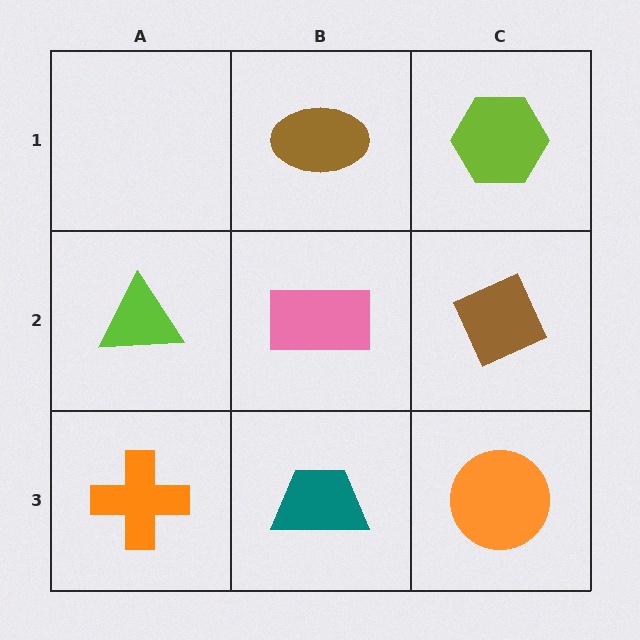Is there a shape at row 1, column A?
No, that cell is empty.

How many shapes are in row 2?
3 shapes.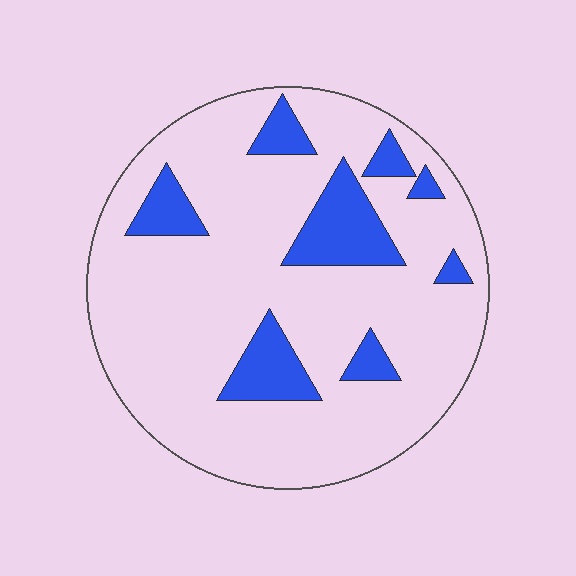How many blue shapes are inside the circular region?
8.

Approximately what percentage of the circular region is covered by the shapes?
Approximately 15%.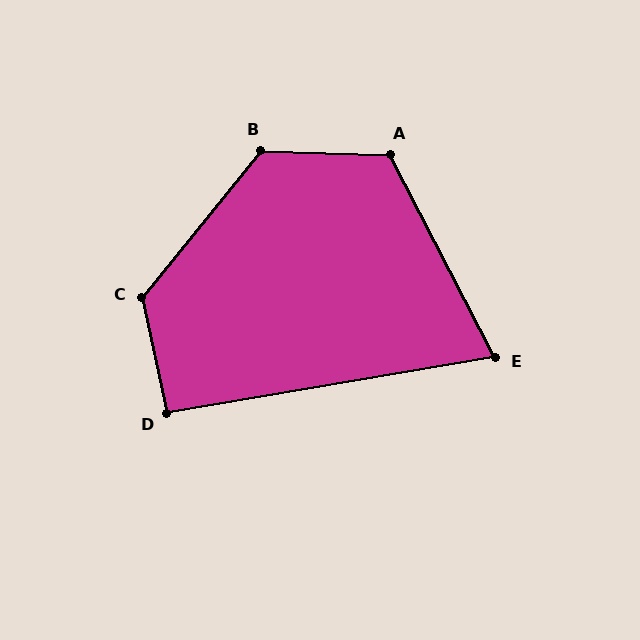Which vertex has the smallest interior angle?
E, at approximately 72 degrees.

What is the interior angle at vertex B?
Approximately 127 degrees (obtuse).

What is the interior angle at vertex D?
Approximately 92 degrees (approximately right).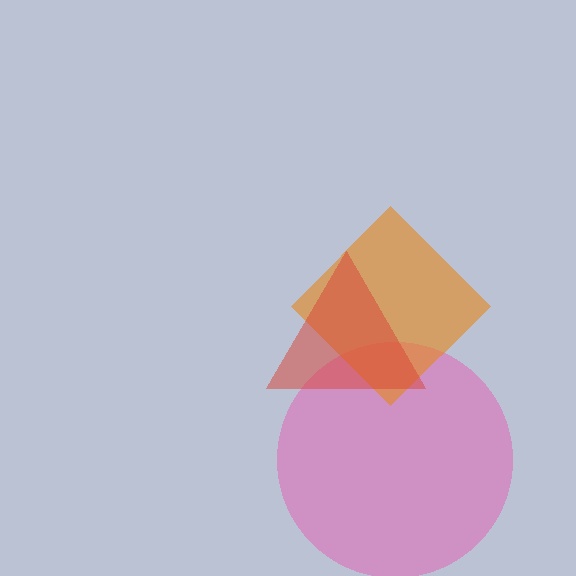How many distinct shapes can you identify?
There are 3 distinct shapes: a pink circle, an orange diamond, a red triangle.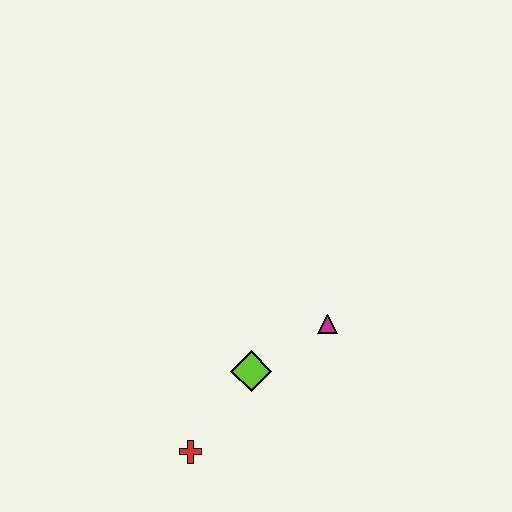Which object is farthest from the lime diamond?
The red cross is farthest from the lime diamond.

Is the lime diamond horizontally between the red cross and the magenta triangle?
Yes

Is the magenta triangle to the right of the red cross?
Yes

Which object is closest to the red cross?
The lime diamond is closest to the red cross.